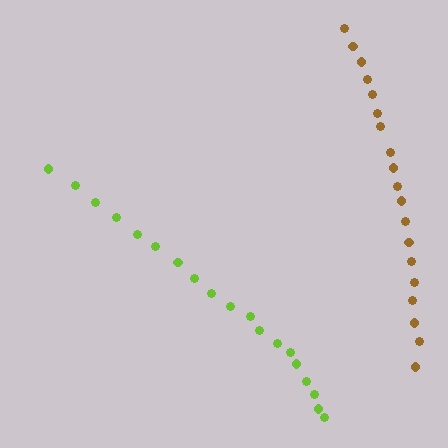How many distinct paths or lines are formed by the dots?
There are 2 distinct paths.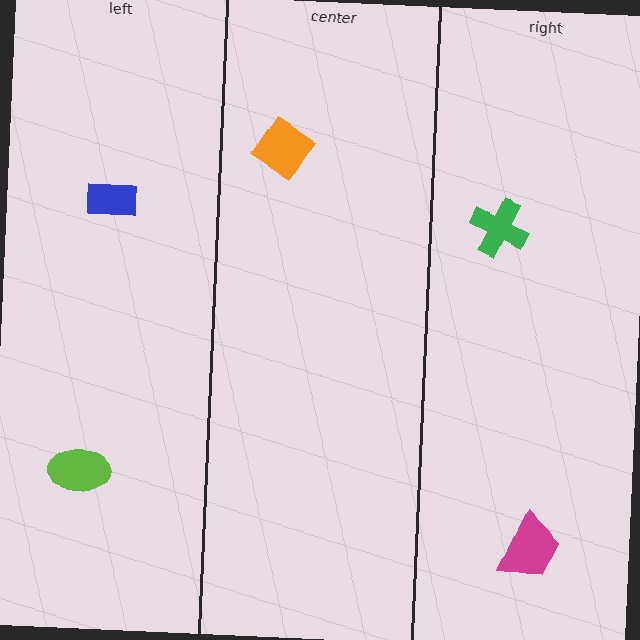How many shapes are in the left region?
2.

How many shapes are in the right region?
2.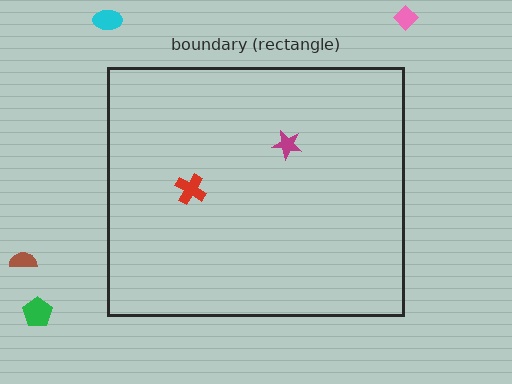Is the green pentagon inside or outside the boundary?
Outside.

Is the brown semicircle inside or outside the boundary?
Outside.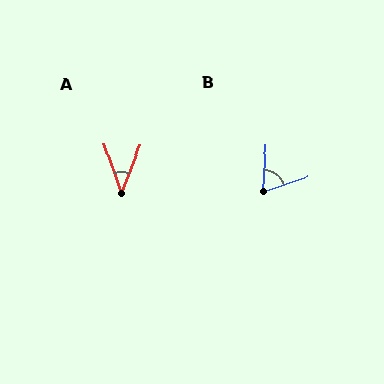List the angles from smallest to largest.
A (40°), B (67°).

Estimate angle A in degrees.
Approximately 40 degrees.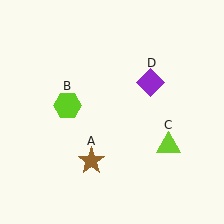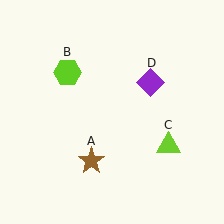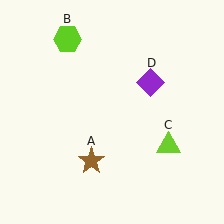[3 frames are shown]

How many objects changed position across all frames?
1 object changed position: lime hexagon (object B).